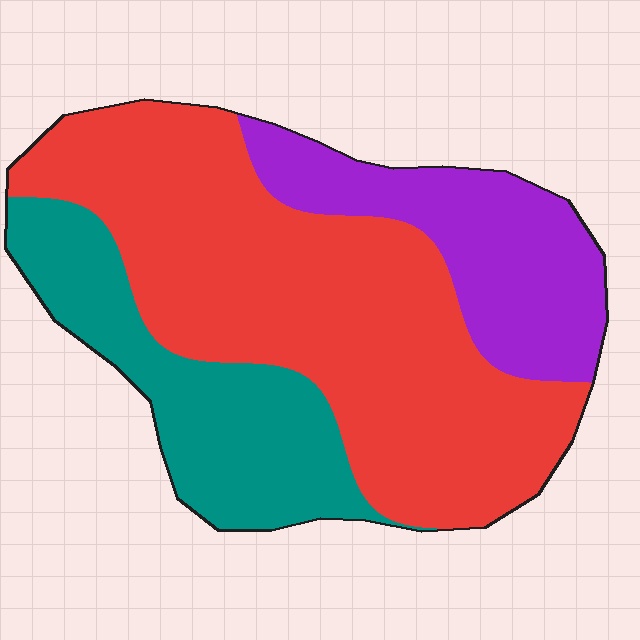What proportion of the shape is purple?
Purple takes up between a sixth and a third of the shape.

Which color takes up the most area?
Red, at roughly 55%.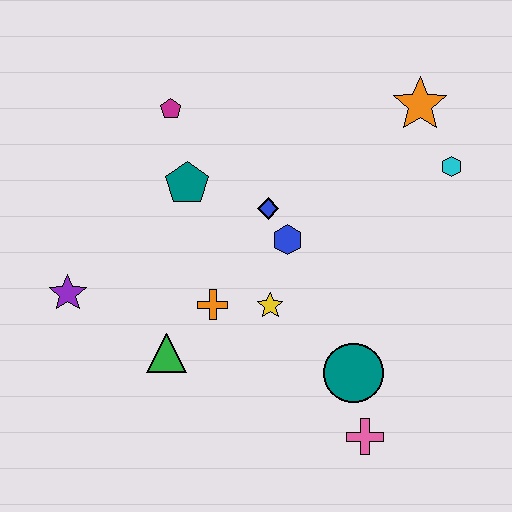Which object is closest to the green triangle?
The orange cross is closest to the green triangle.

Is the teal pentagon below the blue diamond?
No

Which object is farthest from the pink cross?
The magenta pentagon is farthest from the pink cross.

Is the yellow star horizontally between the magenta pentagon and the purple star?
No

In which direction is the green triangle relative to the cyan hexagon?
The green triangle is to the left of the cyan hexagon.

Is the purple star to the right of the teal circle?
No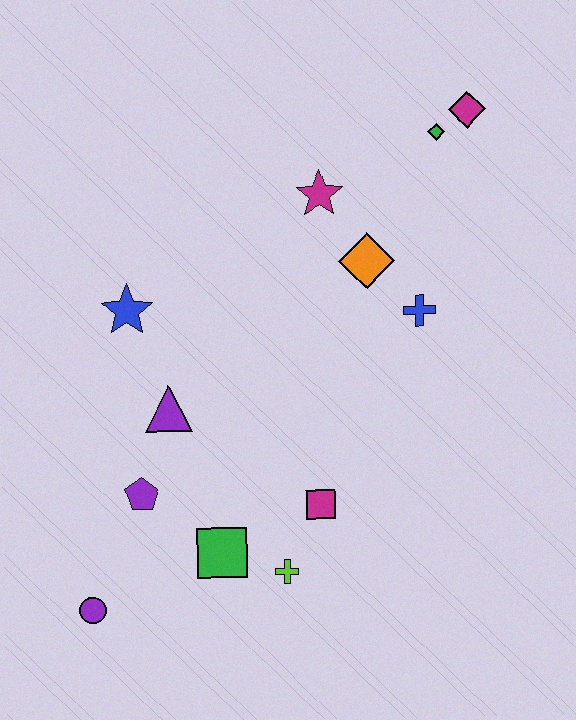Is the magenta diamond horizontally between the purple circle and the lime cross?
No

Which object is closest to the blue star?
The purple triangle is closest to the blue star.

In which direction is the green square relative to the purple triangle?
The green square is below the purple triangle.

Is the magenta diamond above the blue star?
Yes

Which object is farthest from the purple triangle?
The magenta diamond is farthest from the purple triangle.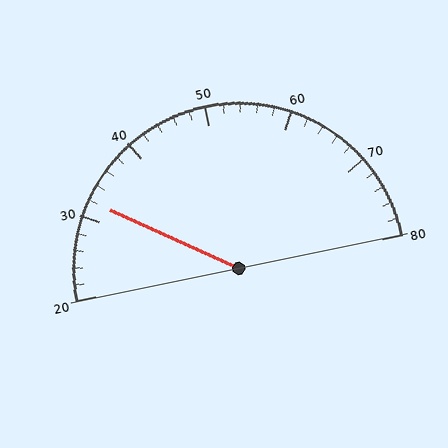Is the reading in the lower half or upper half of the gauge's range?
The reading is in the lower half of the range (20 to 80).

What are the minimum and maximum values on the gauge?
The gauge ranges from 20 to 80.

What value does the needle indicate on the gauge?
The needle indicates approximately 32.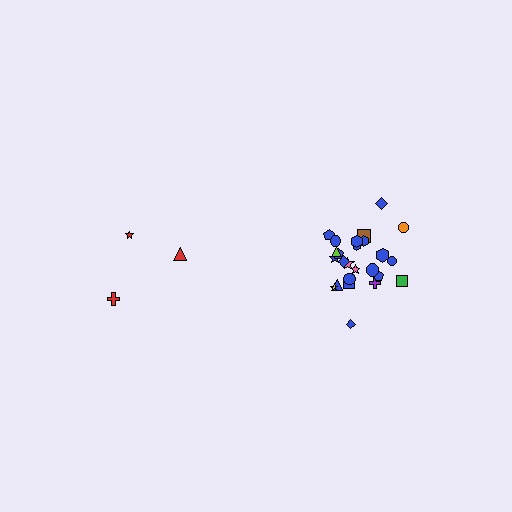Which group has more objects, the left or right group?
The right group.